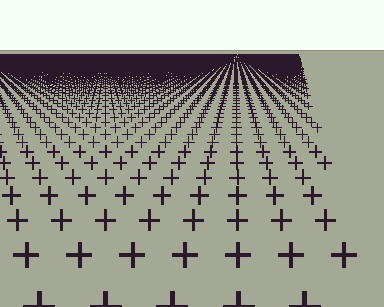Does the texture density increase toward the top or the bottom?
Density increases toward the top.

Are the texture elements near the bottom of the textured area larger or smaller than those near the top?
Larger. Near the bottom, elements are closer to the viewer and appear at a bigger on-screen size.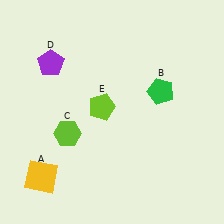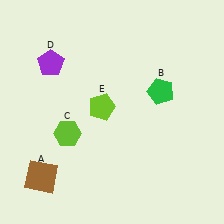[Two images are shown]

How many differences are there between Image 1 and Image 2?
There is 1 difference between the two images.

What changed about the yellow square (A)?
In Image 1, A is yellow. In Image 2, it changed to brown.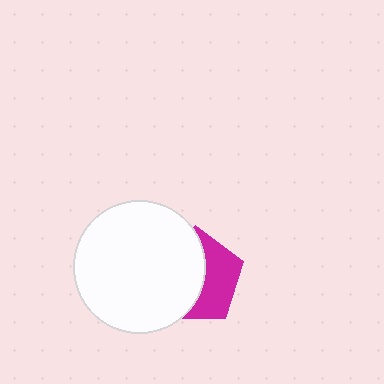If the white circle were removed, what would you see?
You would see the complete magenta pentagon.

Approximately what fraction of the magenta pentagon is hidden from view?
Roughly 57% of the magenta pentagon is hidden behind the white circle.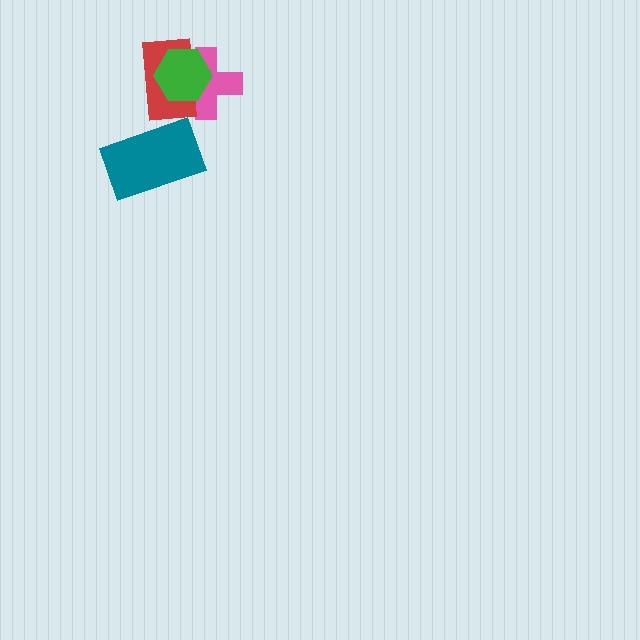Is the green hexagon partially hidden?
No, no other shape covers it.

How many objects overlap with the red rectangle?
2 objects overlap with the red rectangle.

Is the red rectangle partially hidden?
Yes, it is partially covered by another shape.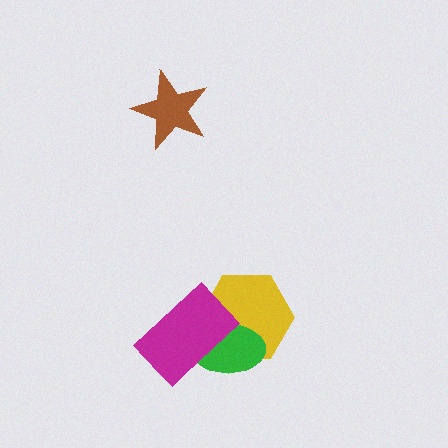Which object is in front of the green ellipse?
The magenta rectangle is in front of the green ellipse.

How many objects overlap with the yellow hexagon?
2 objects overlap with the yellow hexagon.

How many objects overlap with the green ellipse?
2 objects overlap with the green ellipse.